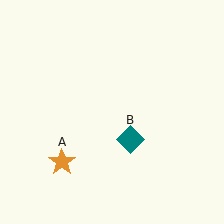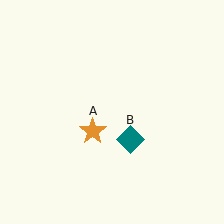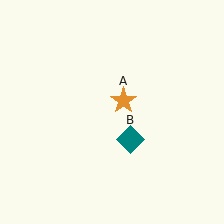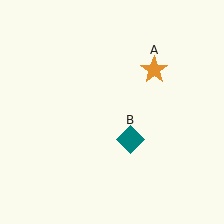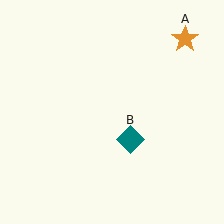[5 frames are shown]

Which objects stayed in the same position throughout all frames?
Teal diamond (object B) remained stationary.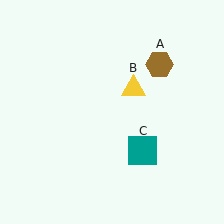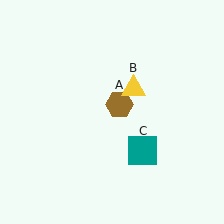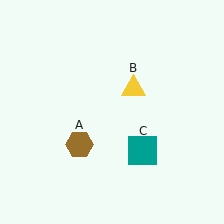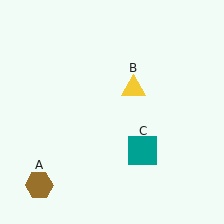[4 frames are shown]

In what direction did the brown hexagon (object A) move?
The brown hexagon (object A) moved down and to the left.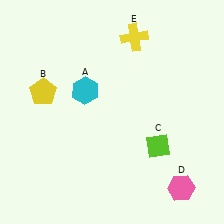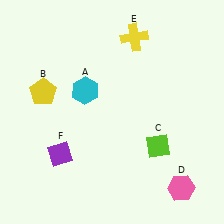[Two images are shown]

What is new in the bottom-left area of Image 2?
A purple diamond (F) was added in the bottom-left area of Image 2.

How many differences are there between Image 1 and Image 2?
There is 1 difference between the two images.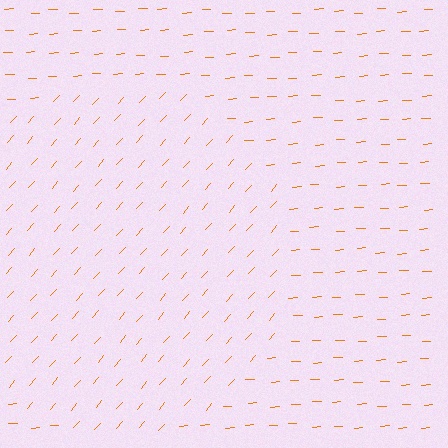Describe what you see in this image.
The image is filled with small orange line segments. A circle region in the image has lines oriented differently from the surrounding lines, creating a visible texture boundary.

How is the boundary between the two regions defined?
The boundary is defined purely by a change in line orientation (approximately 45 degrees difference). All lines are the same color and thickness.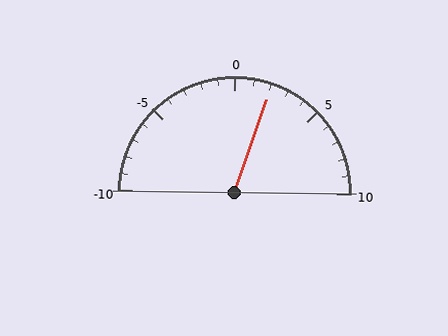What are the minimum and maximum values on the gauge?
The gauge ranges from -10 to 10.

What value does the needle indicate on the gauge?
The needle indicates approximately 2.